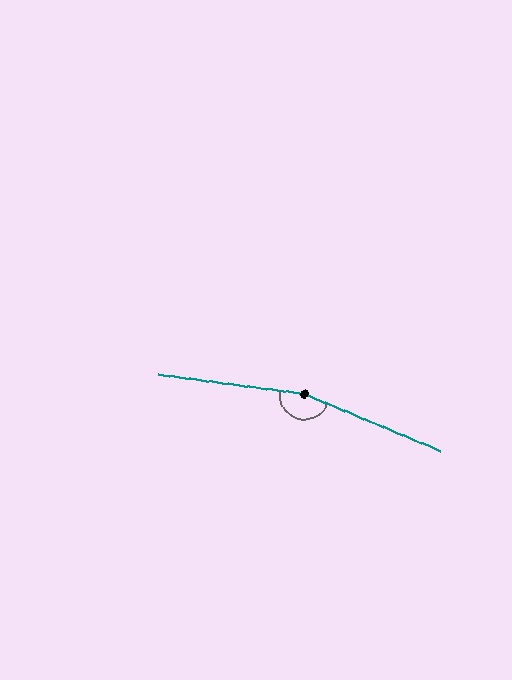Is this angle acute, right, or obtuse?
It is obtuse.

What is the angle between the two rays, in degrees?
Approximately 165 degrees.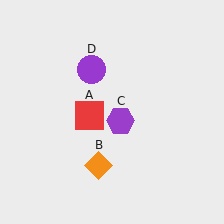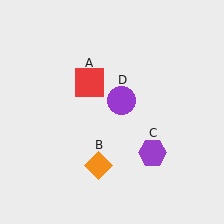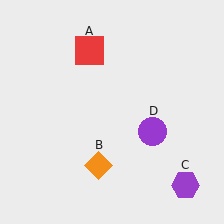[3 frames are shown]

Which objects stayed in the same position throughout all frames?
Orange diamond (object B) remained stationary.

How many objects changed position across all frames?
3 objects changed position: red square (object A), purple hexagon (object C), purple circle (object D).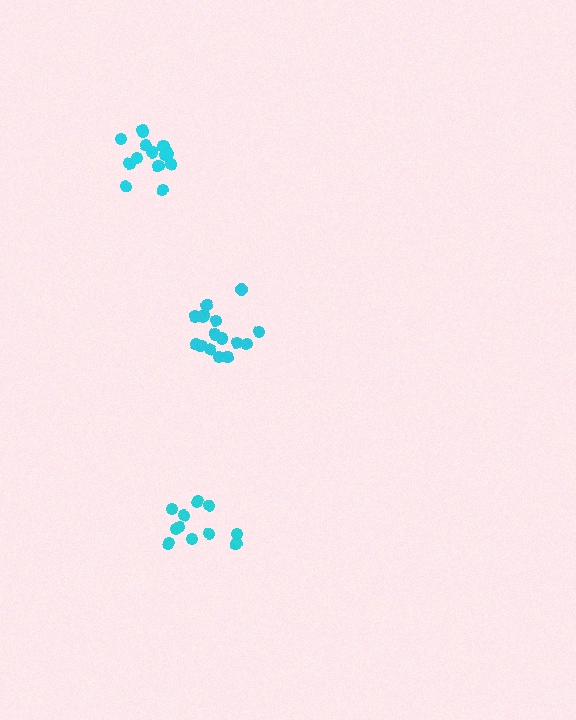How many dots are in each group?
Group 1: 16 dots, Group 2: 14 dots, Group 3: 11 dots (41 total).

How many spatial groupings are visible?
There are 3 spatial groupings.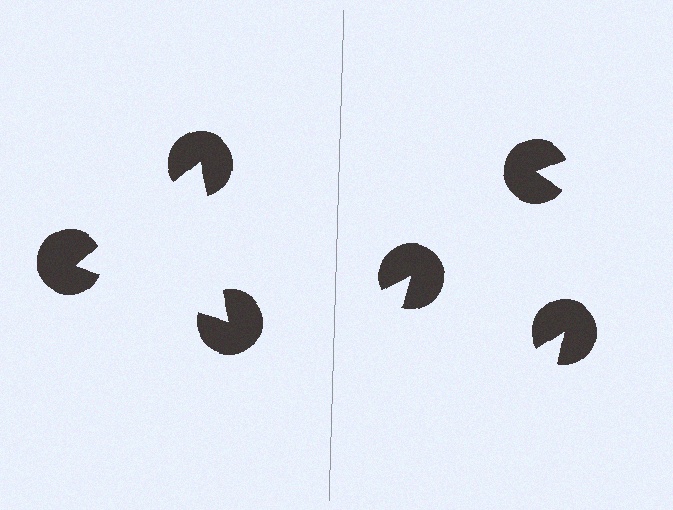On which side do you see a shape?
An illusory triangle appears on the left side. On the right side the wedge cuts are rotated, so no coherent shape forms.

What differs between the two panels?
The pac-man discs are positioned identically on both sides; only the wedge orientations differ. On the left they align to a triangle; on the right they are misaligned.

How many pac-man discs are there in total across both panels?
6 — 3 on each side.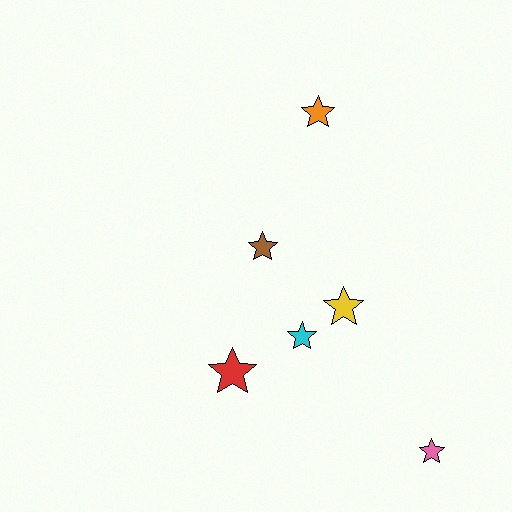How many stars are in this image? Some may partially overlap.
There are 6 stars.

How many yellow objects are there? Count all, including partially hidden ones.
There is 1 yellow object.